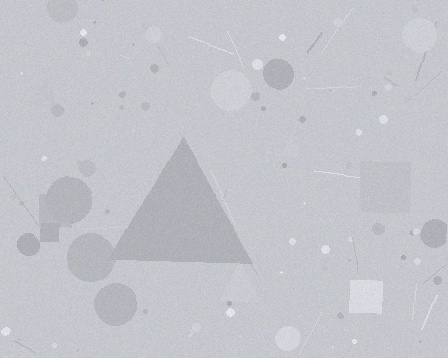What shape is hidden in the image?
A triangle is hidden in the image.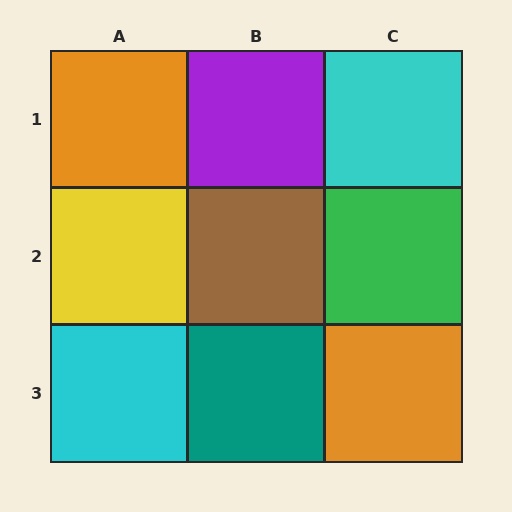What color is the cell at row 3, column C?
Orange.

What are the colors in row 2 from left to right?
Yellow, brown, green.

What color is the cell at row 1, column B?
Purple.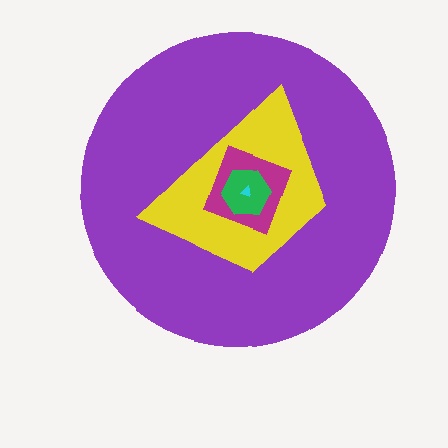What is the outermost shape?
The purple circle.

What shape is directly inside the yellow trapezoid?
The magenta square.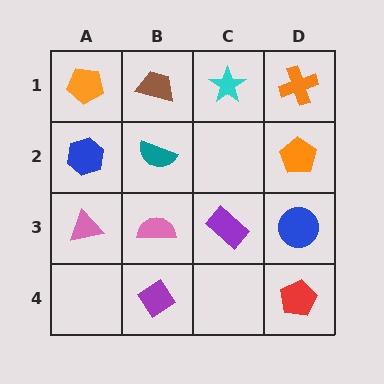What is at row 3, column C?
A purple rectangle.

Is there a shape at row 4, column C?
No, that cell is empty.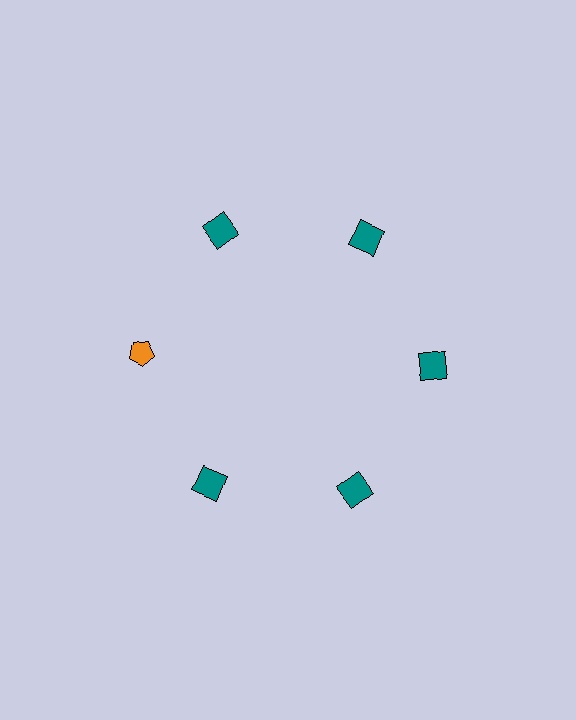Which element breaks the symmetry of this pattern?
The orange pentagon at roughly the 9 o'clock position breaks the symmetry. All other shapes are teal squares.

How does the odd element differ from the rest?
It differs in both color (orange instead of teal) and shape (pentagon instead of square).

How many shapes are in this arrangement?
There are 6 shapes arranged in a ring pattern.